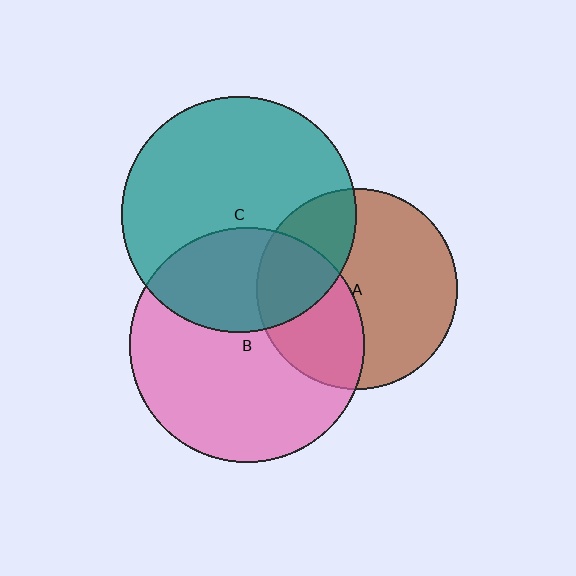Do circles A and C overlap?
Yes.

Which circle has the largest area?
Circle B (pink).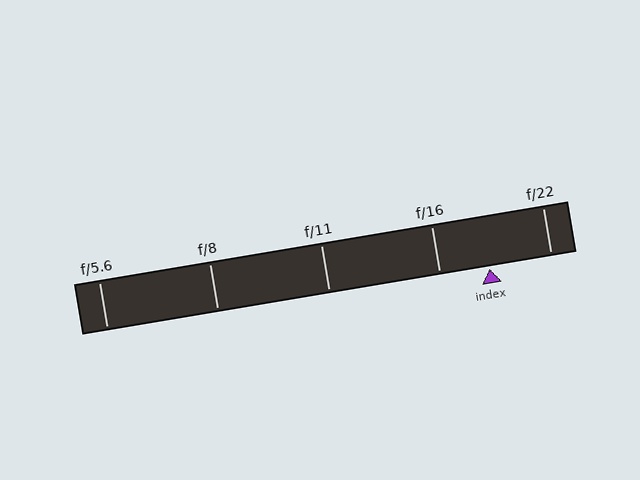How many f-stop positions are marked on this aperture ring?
There are 5 f-stop positions marked.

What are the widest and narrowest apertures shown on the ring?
The widest aperture shown is f/5.6 and the narrowest is f/22.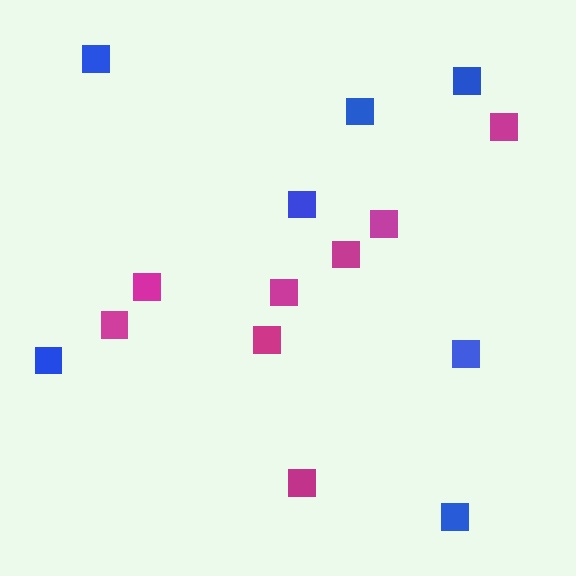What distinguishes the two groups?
There are 2 groups: one group of blue squares (7) and one group of magenta squares (8).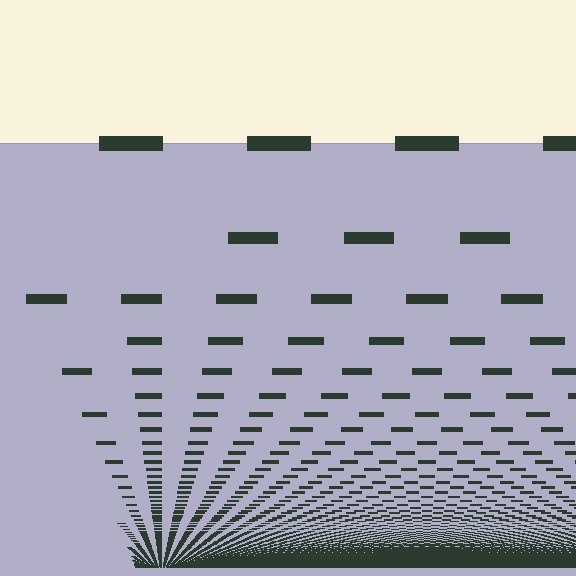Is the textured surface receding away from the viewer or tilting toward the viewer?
The surface appears to tilt toward the viewer. Texture elements get larger and sparser toward the top.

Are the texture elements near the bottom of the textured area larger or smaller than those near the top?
Smaller. The gradient is inverted — elements near the bottom are smaller and denser.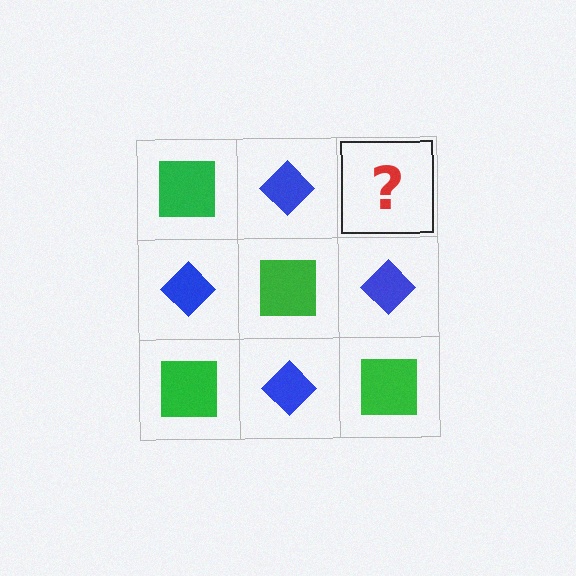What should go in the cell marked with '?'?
The missing cell should contain a green square.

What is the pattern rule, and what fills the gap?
The rule is that it alternates green square and blue diamond in a checkerboard pattern. The gap should be filled with a green square.